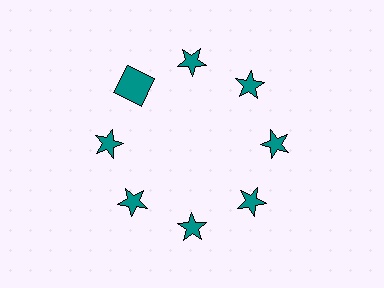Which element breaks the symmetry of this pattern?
The teal square at roughly the 10 o'clock position breaks the symmetry. All other shapes are teal stars.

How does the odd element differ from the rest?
It has a different shape: square instead of star.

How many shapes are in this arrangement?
There are 8 shapes arranged in a ring pattern.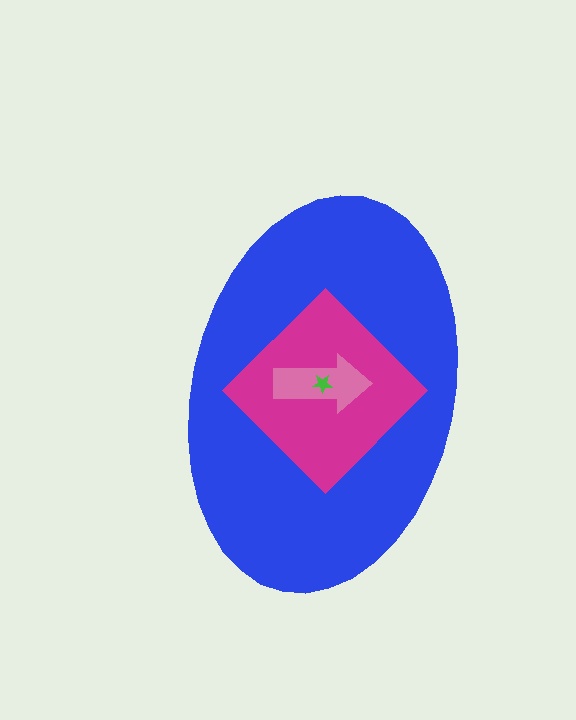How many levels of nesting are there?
4.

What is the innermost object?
The green star.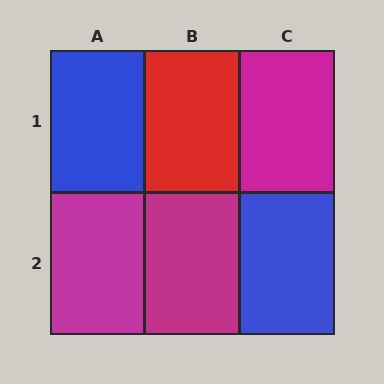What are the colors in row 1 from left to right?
Blue, red, magenta.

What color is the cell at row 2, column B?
Magenta.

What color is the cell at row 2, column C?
Blue.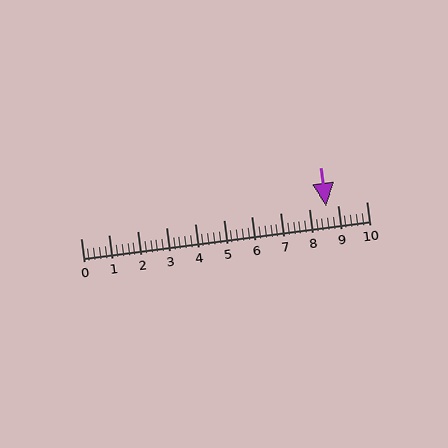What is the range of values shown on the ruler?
The ruler shows values from 0 to 10.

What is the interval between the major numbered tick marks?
The major tick marks are spaced 1 units apart.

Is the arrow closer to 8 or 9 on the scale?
The arrow is closer to 9.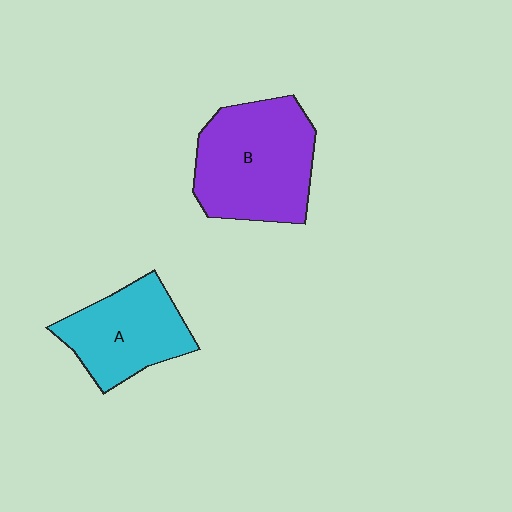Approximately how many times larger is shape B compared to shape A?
Approximately 1.4 times.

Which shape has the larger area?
Shape B (purple).